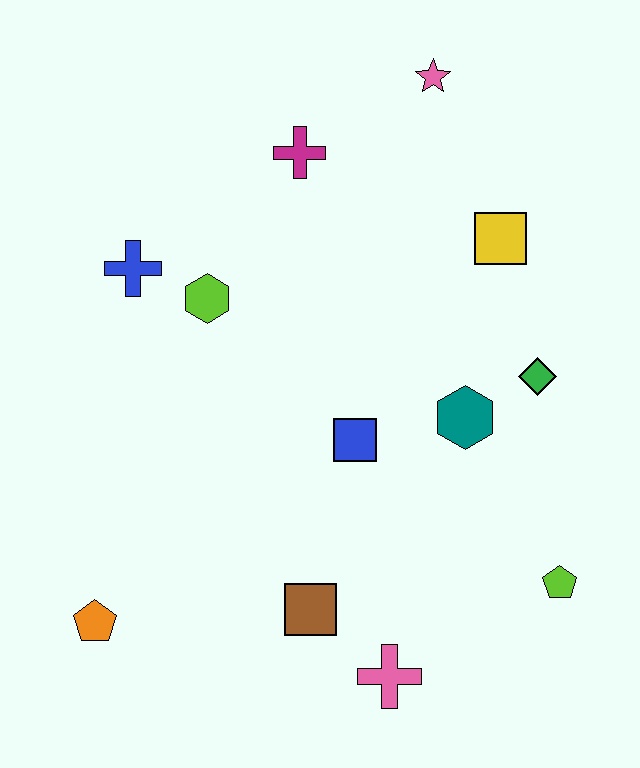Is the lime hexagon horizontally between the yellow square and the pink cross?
No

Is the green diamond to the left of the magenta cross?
No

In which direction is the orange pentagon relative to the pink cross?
The orange pentagon is to the left of the pink cross.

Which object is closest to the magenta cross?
The pink star is closest to the magenta cross.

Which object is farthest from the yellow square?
The orange pentagon is farthest from the yellow square.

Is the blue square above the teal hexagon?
No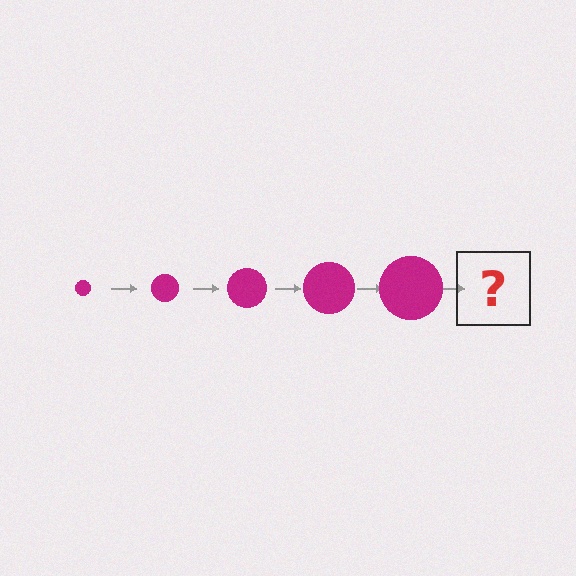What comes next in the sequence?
The next element should be a magenta circle, larger than the previous one.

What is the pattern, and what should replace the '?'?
The pattern is that the circle gets progressively larger each step. The '?' should be a magenta circle, larger than the previous one.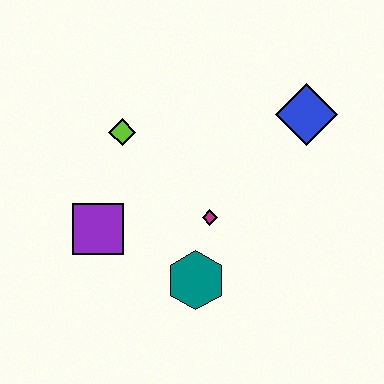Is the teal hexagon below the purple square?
Yes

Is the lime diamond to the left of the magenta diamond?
Yes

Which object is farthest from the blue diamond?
The purple square is farthest from the blue diamond.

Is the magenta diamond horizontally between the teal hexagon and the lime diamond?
No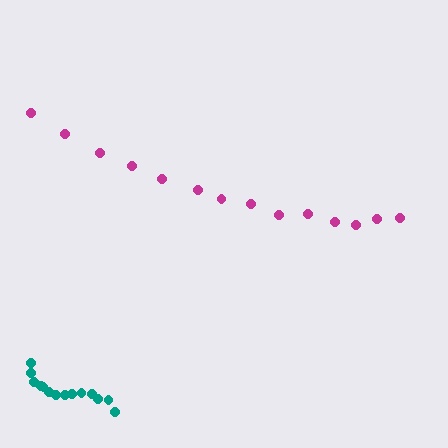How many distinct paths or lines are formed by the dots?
There are 2 distinct paths.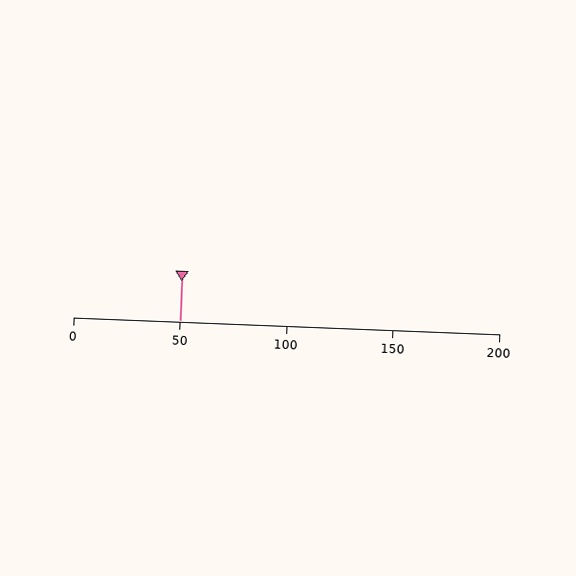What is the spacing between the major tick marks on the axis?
The major ticks are spaced 50 apart.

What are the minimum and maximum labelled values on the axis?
The axis runs from 0 to 200.